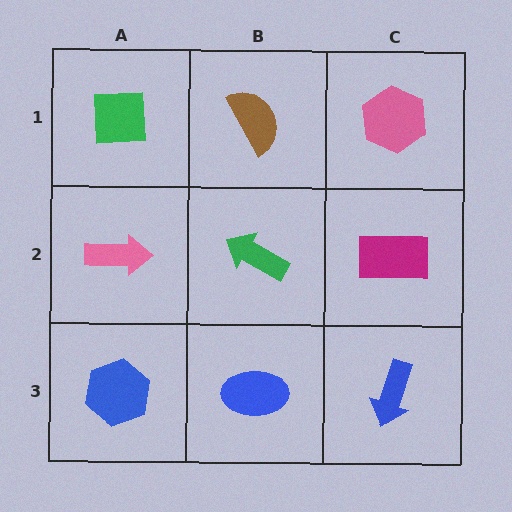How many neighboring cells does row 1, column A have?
2.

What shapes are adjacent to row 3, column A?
A pink arrow (row 2, column A), a blue ellipse (row 3, column B).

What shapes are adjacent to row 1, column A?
A pink arrow (row 2, column A), a brown semicircle (row 1, column B).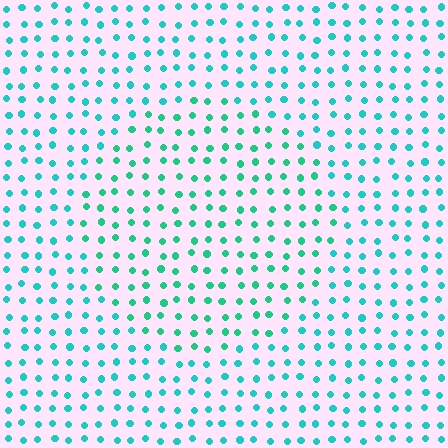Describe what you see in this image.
The image is filled with small cyan elements in a uniform arrangement. A circle-shaped region is visible where the elements are tinted to a slightly different hue, forming a subtle color boundary.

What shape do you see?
I see a circle.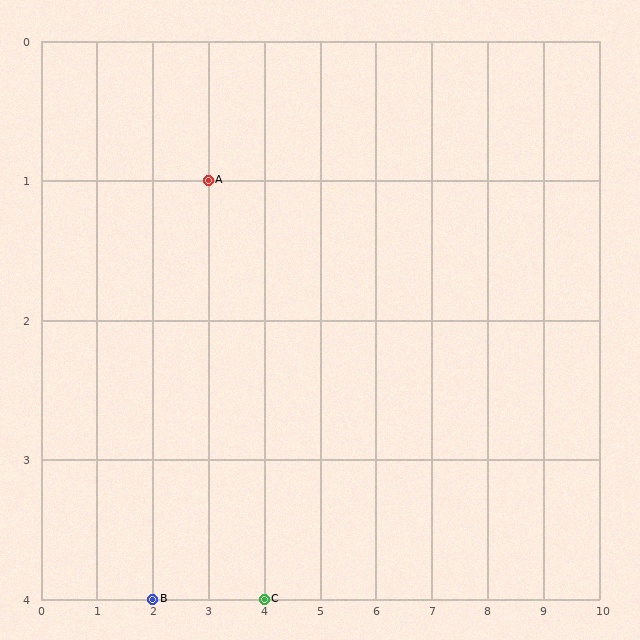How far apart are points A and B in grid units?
Points A and B are 1 column and 3 rows apart (about 3.2 grid units diagonally).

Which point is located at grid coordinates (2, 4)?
Point B is at (2, 4).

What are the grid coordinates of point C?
Point C is at grid coordinates (4, 4).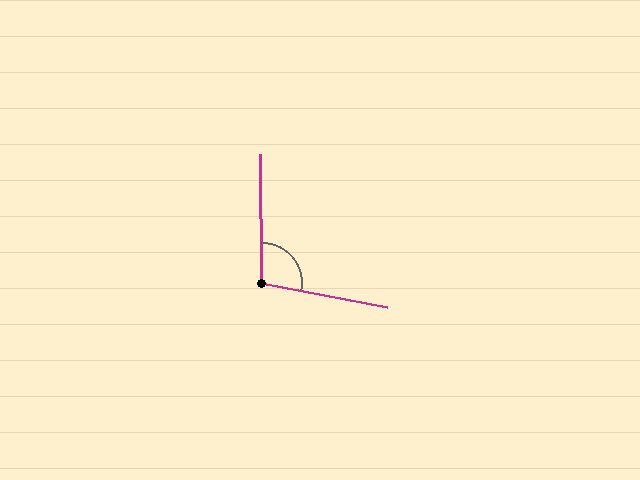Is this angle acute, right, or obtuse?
It is obtuse.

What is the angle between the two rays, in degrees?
Approximately 102 degrees.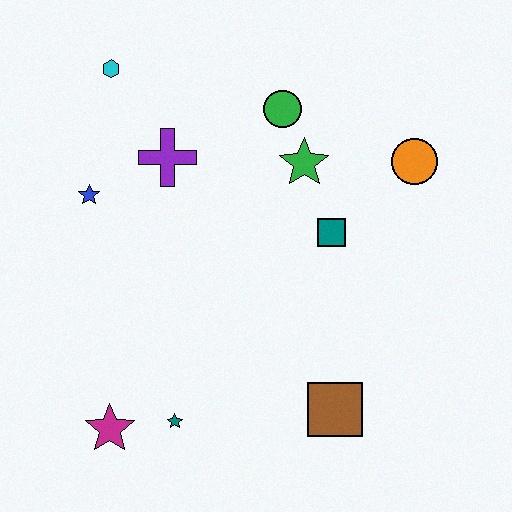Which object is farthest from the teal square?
The magenta star is farthest from the teal square.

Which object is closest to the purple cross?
The blue star is closest to the purple cross.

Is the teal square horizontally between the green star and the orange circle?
Yes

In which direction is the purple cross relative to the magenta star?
The purple cross is above the magenta star.